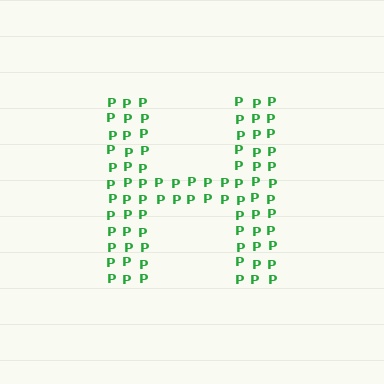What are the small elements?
The small elements are letter P's.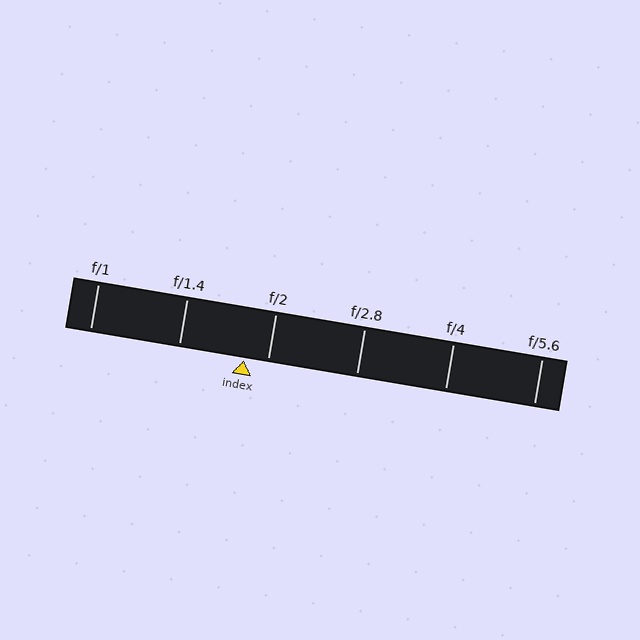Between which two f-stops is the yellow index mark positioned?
The index mark is between f/1.4 and f/2.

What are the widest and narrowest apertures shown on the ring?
The widest aperture shown is f/1 and the narrowest is f/5.6.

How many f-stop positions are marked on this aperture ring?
There are 6 f-stop positions marked.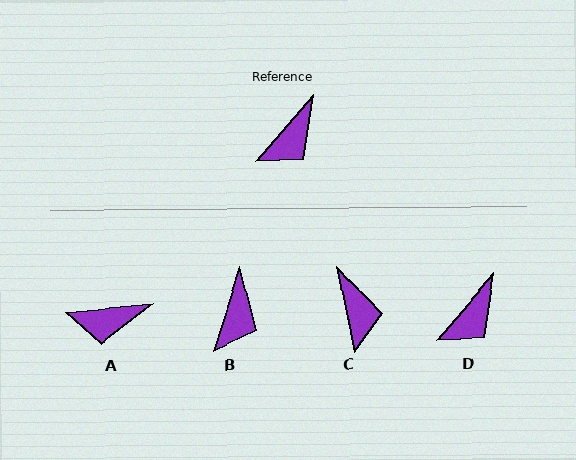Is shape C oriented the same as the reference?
No, it is off by about 52 degrees.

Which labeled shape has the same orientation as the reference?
D.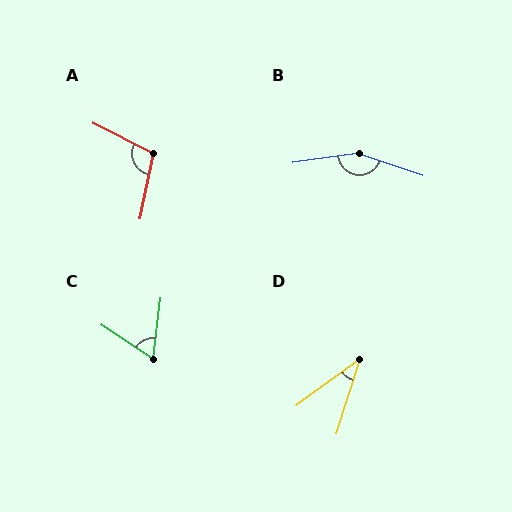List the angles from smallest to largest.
D (36°), C (64°), A (105°), B (154°).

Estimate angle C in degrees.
Approximately 64 degrees.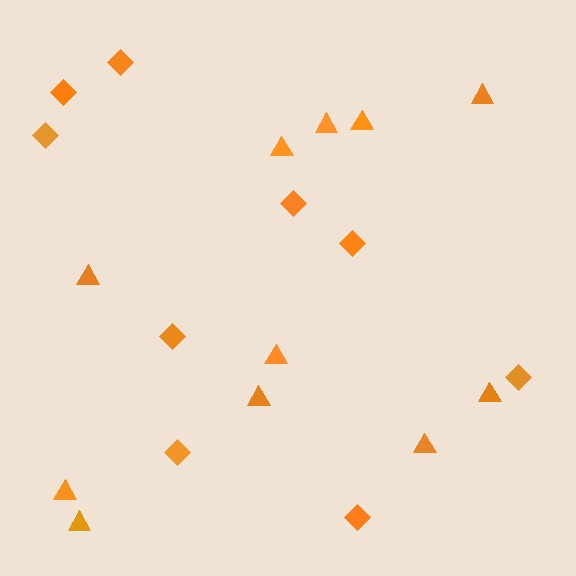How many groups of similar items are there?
There are 2 groups: one group of diamonds (9) and one group of triangles (11).